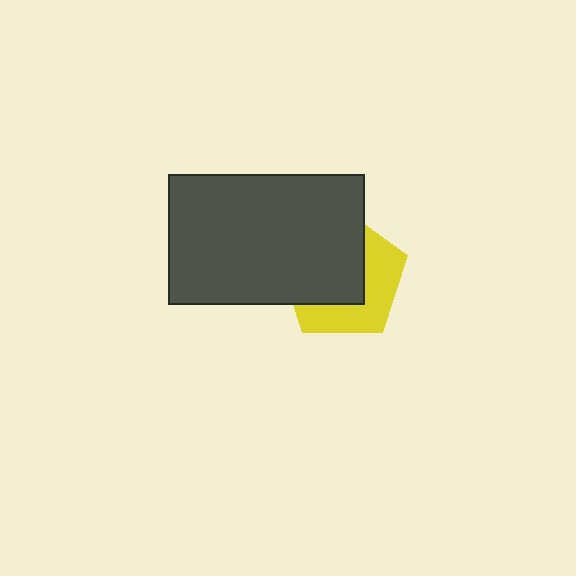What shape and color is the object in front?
The object in front is a dark gray rectangle.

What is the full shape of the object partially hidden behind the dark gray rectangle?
The partially hidden object is a yellow pentagon.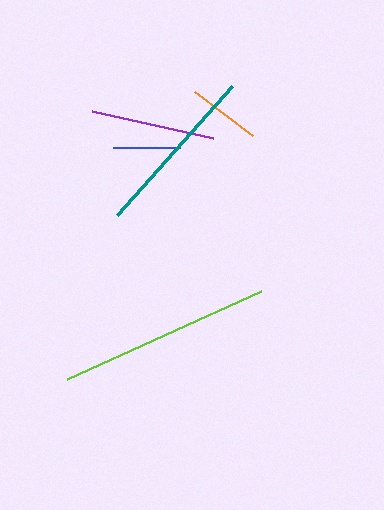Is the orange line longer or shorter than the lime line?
The lime line is longer than the orange line.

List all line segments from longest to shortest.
From longest to shortest: lime, teal, purple, orange, blue.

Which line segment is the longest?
The lime line is the longest at approximately 213 pixels.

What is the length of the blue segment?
The blue segment is approximately 67 pixels long.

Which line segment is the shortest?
The blue line is the shortest at approximately 67 pixels.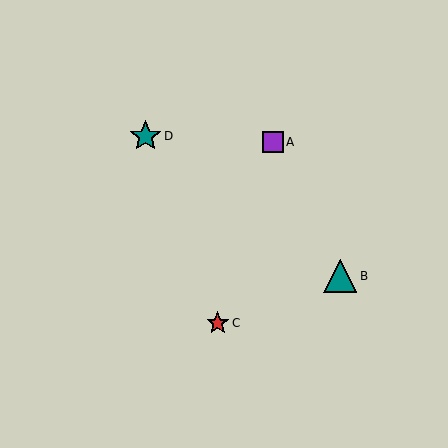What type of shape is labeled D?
Shape D is a teal star.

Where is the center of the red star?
The center of the red star is at (218, 323).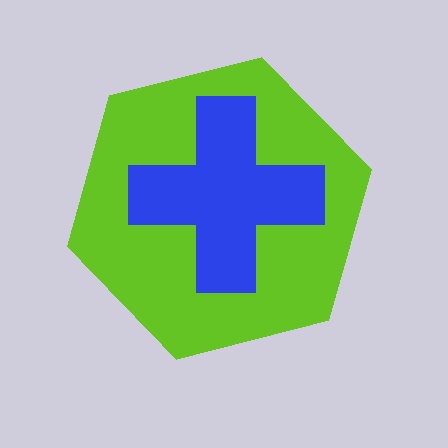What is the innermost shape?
The blue cross.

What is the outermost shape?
The lime hexagon.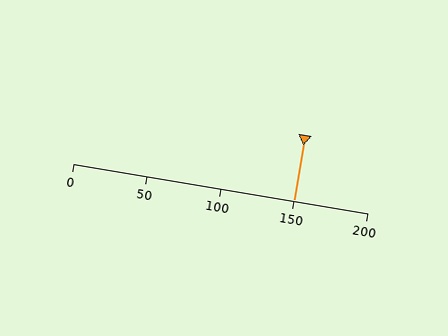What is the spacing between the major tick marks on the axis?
The major ticks are spaced 50 apart.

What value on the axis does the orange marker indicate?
The marker indicates approximately 150.